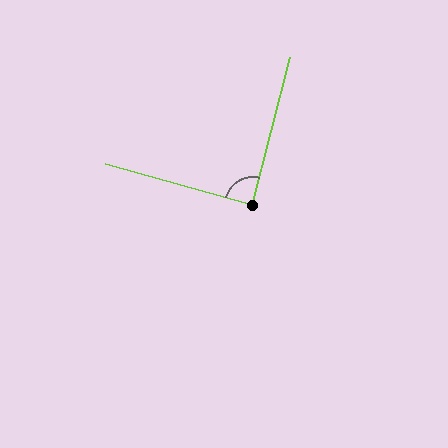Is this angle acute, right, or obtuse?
It is approximately a right angle.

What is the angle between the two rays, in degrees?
Approximately 89 degrees.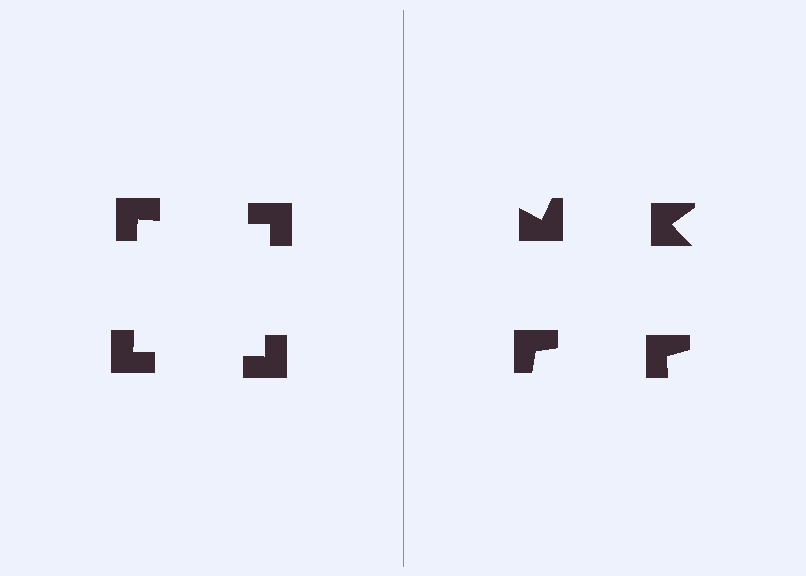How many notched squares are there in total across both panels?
8 — 4 on each side.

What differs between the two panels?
The notched squares are positioned identically on both sides; only the wedge orientations differ. On the left they align to a square; on the right they are misaligned.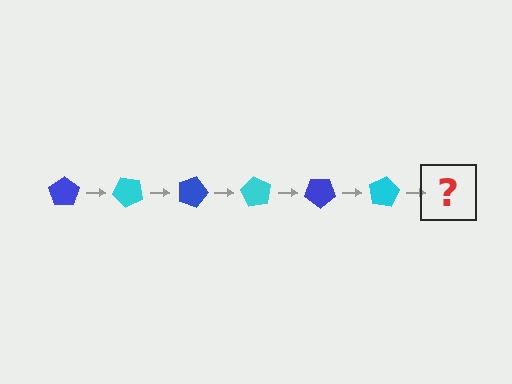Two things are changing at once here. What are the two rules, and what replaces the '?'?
The two rules are that it rotates 45 degrees each step and the color cycles through blue and cyan. The '?' should be a blue pentagon, rotated 270 degrees from the start.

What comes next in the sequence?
The next element should be a blue pentagon, rotated 270 degrees from the start.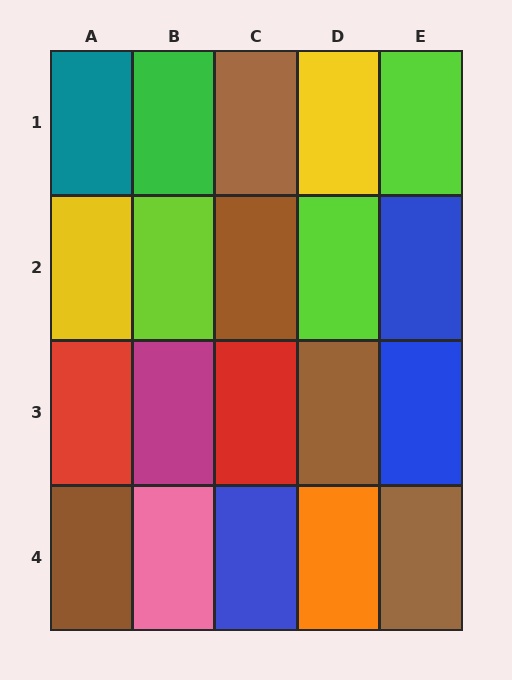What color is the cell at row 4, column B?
Pink.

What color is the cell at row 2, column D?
Lime.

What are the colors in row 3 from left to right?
Red, magenta, red, brown, blue.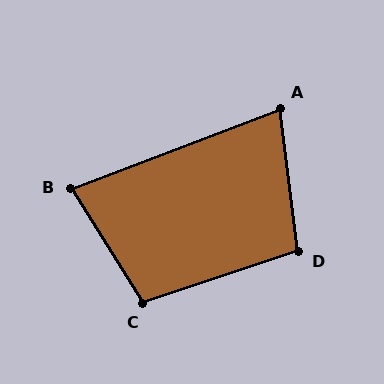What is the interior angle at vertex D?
Approximately 101 degrees (obtuse).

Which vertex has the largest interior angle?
C, at approximately 104 degrees.